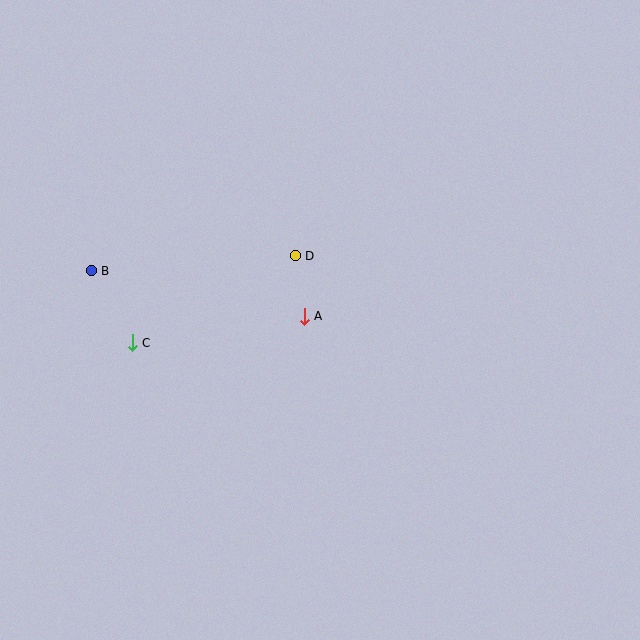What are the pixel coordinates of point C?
Point C is at (132, 343).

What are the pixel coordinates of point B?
Point B is at (91, 271).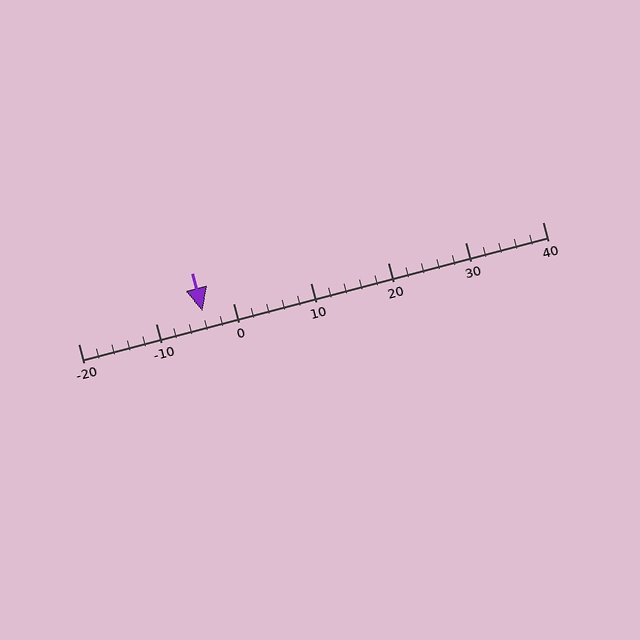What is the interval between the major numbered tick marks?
The major tick marks are spaced 10 units apart.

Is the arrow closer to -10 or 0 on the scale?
The arrow is closer to 0.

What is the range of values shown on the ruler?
The ruler shows values from -20 to 40.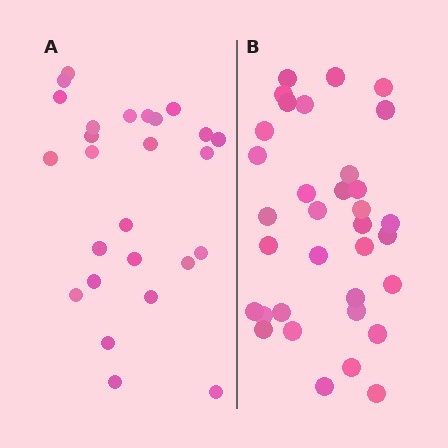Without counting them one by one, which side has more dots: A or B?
Region B (the right region) has more dots.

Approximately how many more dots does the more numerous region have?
Region B has roughly 8 or so more dots than region A.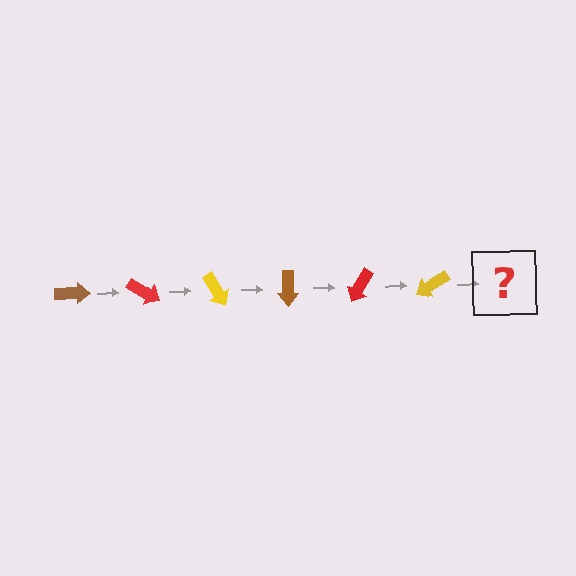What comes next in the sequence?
The next element should be a brown arrow, rotated 180 degrees from the start.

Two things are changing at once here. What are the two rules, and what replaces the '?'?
The two rules are that it rotates 30 degrees each step and the color cycles through brown, red, and yellow. The '?' should be a brown arrow, rotated 180 degrees from the start.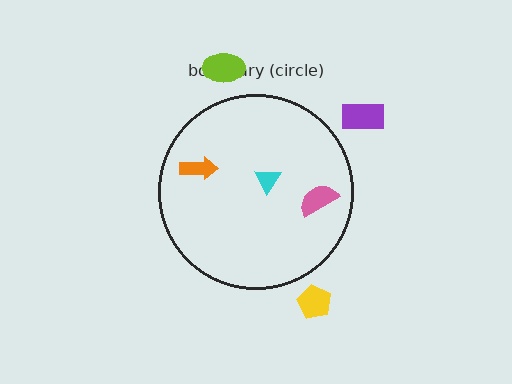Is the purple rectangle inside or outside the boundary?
Outside.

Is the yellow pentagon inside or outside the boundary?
Outside.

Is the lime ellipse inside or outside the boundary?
Outside.